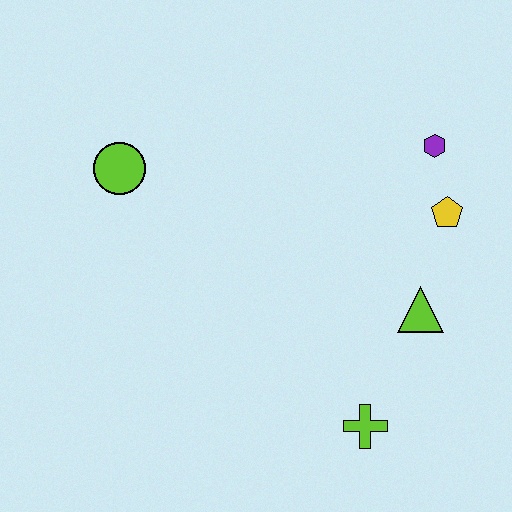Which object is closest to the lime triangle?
The yellow pentagon is closest to the lime triangle.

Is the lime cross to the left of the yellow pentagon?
Yes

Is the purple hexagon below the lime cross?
No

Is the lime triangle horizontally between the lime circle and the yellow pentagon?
Yes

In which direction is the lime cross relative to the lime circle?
The lime cross is below the lime circle.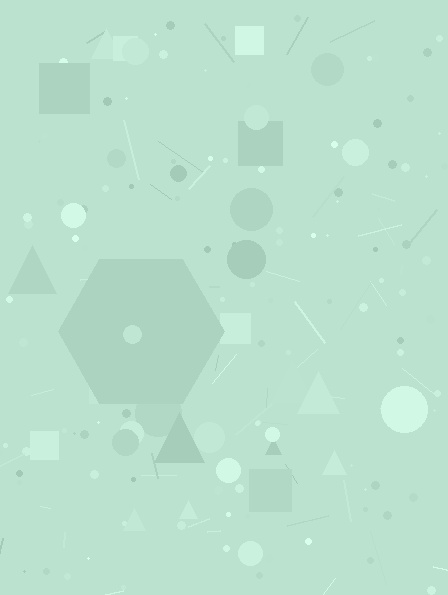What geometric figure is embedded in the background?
A hexagon is embedded in the background.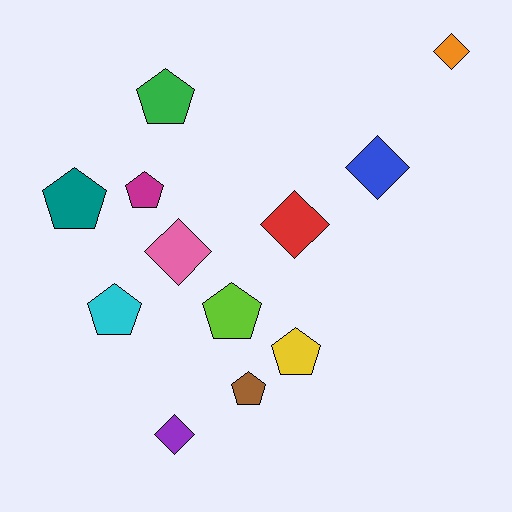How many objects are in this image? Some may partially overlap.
There are 12 objects.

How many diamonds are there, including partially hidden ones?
There are 5 diamonds.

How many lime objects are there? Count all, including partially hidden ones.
There is 1 lime object.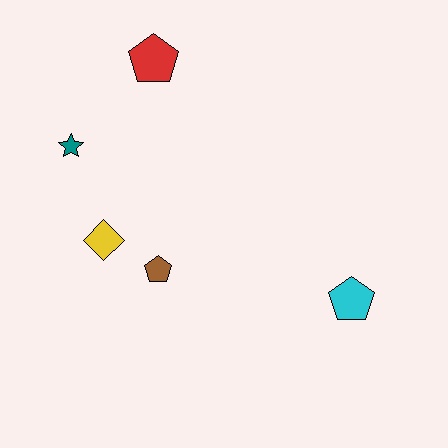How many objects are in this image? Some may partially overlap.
There are 5 objects.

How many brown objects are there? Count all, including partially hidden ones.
There is 1 brown object.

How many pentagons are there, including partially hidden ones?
There are 3 pentagons.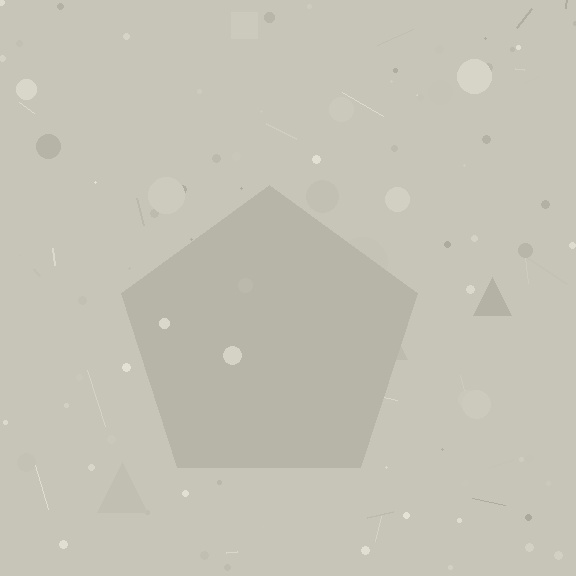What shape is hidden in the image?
A pentagon is hidden in the image.